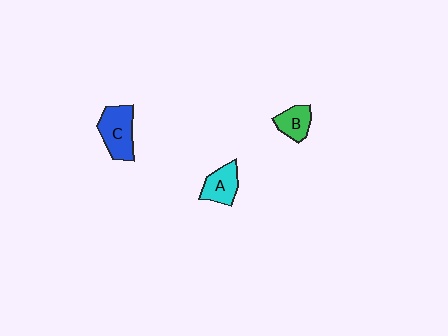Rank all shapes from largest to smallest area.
From largest to smallest: C (blue), A (cyan), B (green).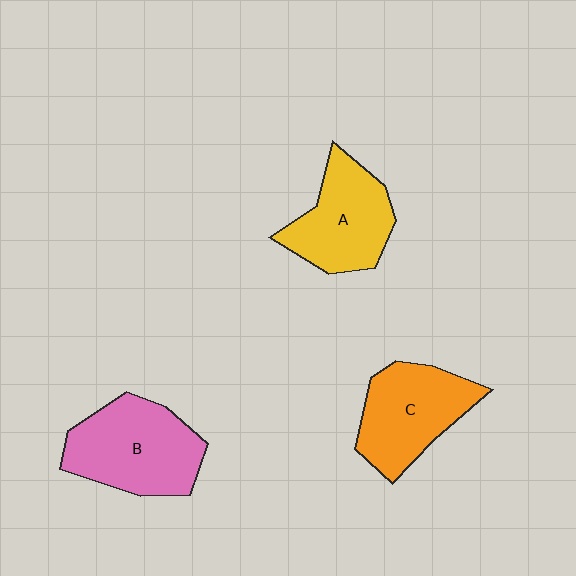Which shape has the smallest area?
Shape A (yellow).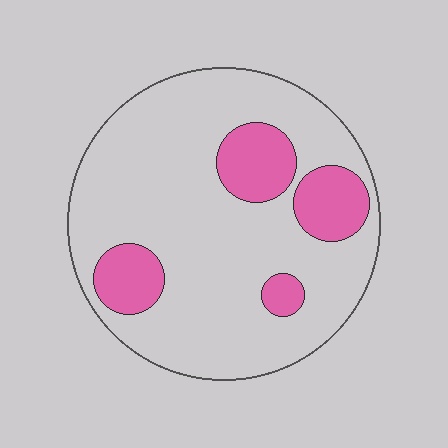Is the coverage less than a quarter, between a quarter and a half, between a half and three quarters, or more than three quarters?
Less than a quarter.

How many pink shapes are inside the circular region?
4.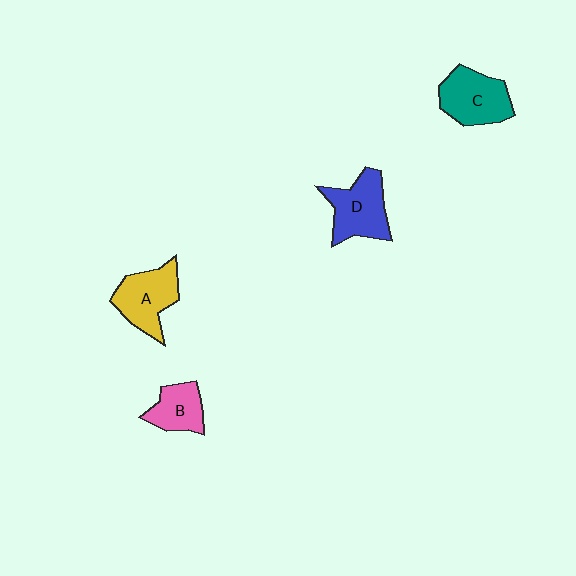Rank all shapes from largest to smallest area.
From largest to smallest: D (blue), C (teal), A (yellow), B (pink).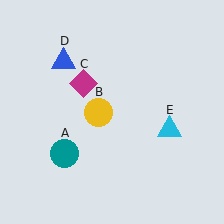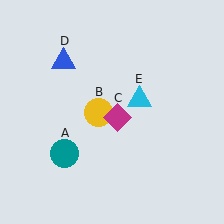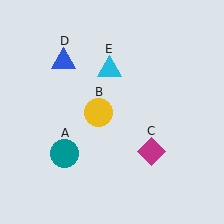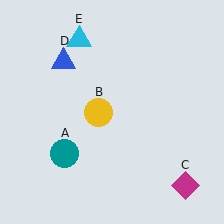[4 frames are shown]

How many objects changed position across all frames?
2 objects changed position: magenta diamond (object C), cyan triangle (object E).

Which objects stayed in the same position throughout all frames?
Teal circle (object A) and yellow circle (object B) and blue triangle (object D) remained stationary.